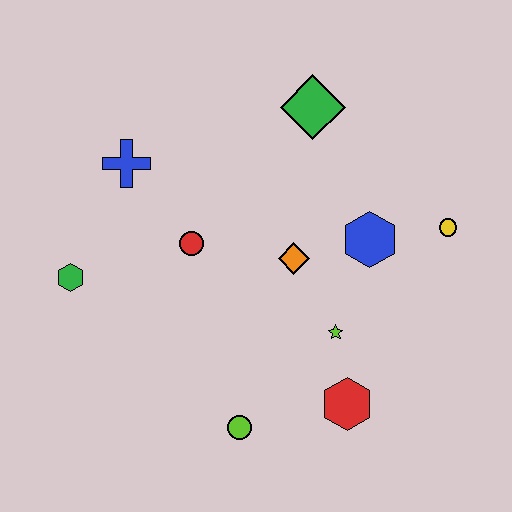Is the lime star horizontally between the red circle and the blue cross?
No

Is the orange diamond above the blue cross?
No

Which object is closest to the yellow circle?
The blue hexagon is closest to the yellow circle.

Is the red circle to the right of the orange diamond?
No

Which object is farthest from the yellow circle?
The green hexagon is farthest from the yellow circle.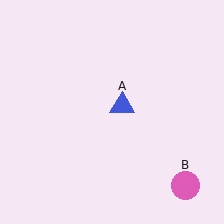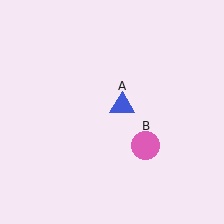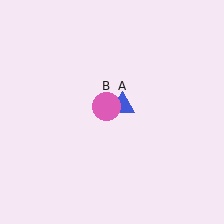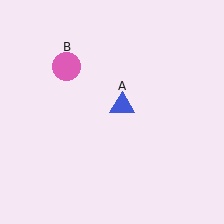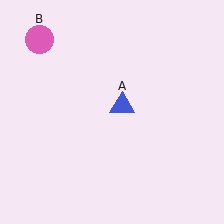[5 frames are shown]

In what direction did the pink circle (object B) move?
The pink circle (object B) moved up and to the left.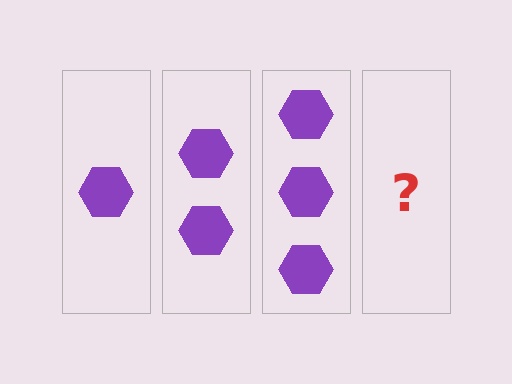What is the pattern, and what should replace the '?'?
The pattern is that each step adds one more hexagon. The '?' should be 4 hexagons.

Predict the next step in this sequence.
The next step is 4 hexagons.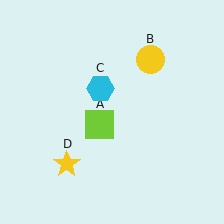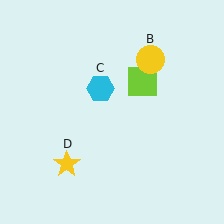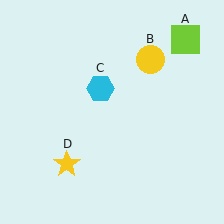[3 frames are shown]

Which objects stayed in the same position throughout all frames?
Yellow circle (object B) and cyan hexagon (object C) and yellow star (object D) remained stationary.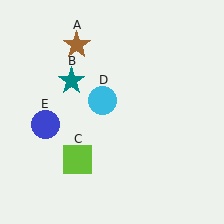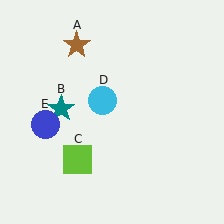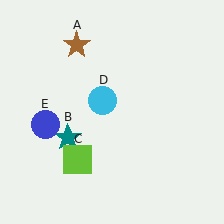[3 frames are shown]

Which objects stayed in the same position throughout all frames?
Brown star (object A) and lime square (object C) and cyan circle (object D) and blue circle (object E) remained stationary.